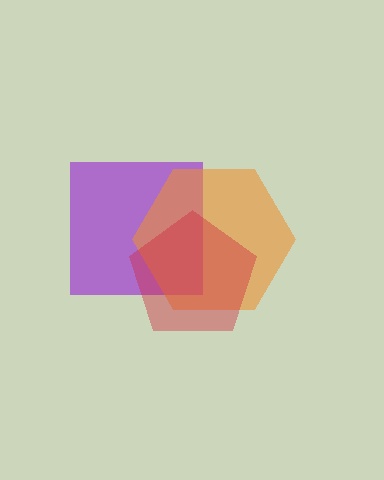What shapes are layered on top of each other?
The layered shapes are: a purple square, an orange hexagon, a red pentagon.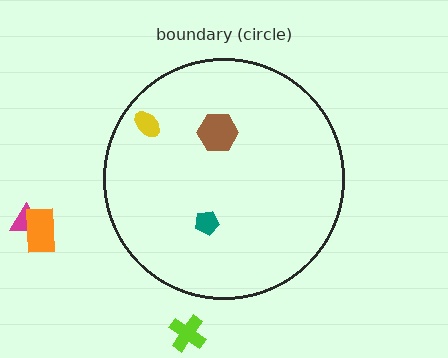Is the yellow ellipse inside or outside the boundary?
Inside.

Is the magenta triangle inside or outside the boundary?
Outside.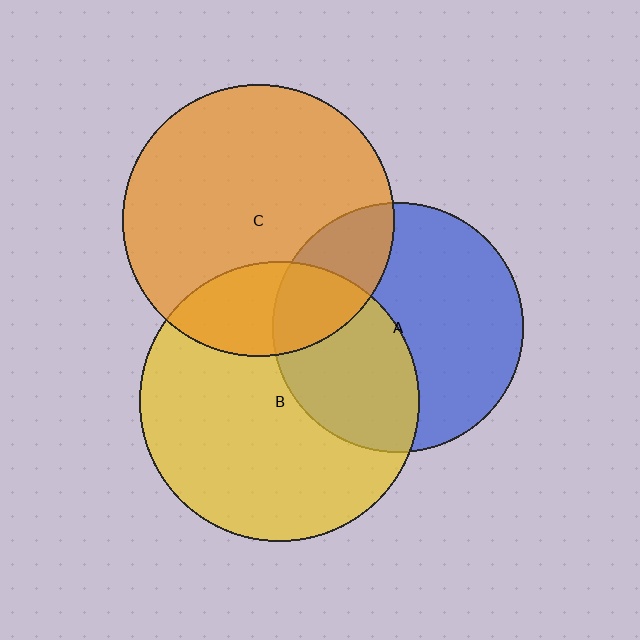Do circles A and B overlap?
Yes.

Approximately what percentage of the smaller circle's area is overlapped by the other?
Approximately 40%.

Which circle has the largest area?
Circle B (yellow).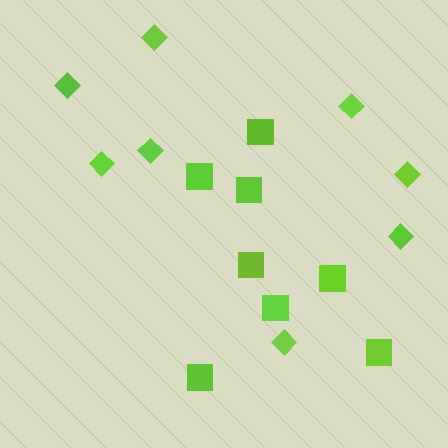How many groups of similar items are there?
There are 2 groups: one group of diamonds (8) and one group of squares (8).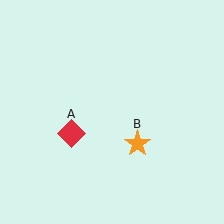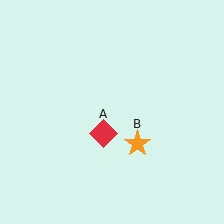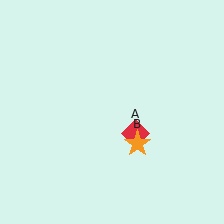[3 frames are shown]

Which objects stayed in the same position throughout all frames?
Orange star (object B) remained stationary.